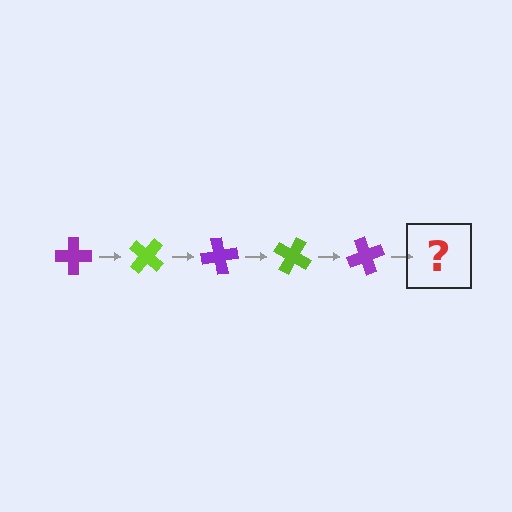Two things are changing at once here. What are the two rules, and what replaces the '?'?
The two rules are that it rotates 40 degrees each step and the color cycles through purple and lime. The '?' should be a lime cross, rotated 200 degrees from the start.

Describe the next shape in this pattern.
It should be a lime cross, rotated 200 degrees from the start.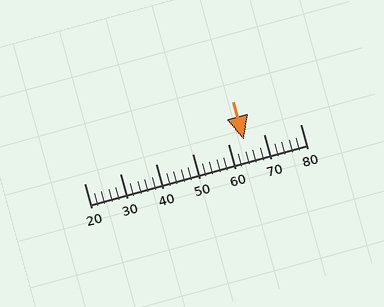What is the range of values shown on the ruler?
The ruler shows values from 20 to 80.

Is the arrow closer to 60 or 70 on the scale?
The arrow is closer to 60.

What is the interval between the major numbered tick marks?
The major tick marks are spaced 10 units apart.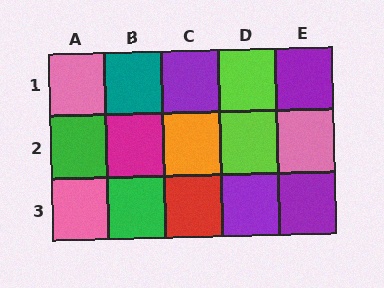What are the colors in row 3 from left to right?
Pink, green, red, purple, purple.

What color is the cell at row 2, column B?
Magenta.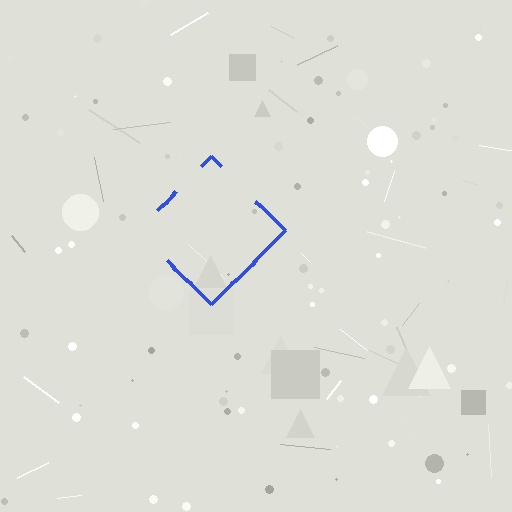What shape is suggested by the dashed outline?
The dashed outline suggests a diamond.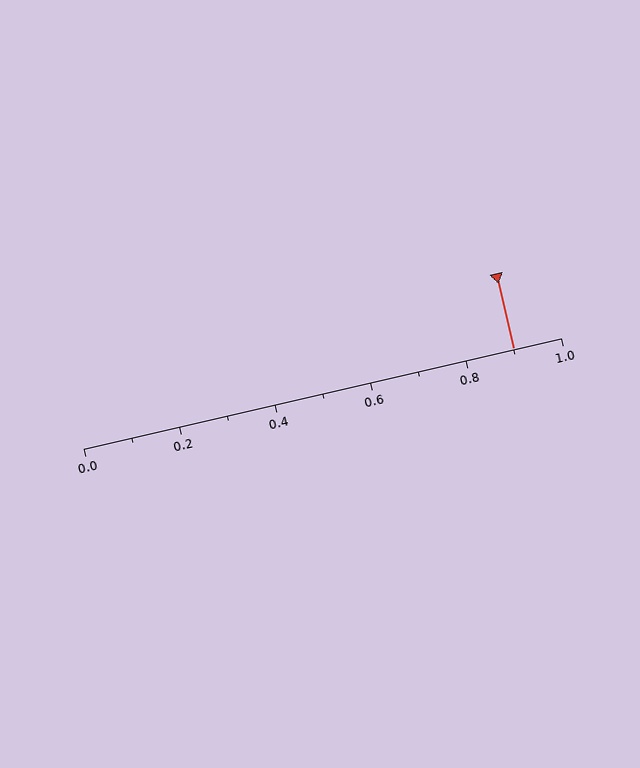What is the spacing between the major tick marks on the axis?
The major ticks are spaced 0.2 apart.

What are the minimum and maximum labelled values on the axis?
The axis runs from 0.0 to 1.0.